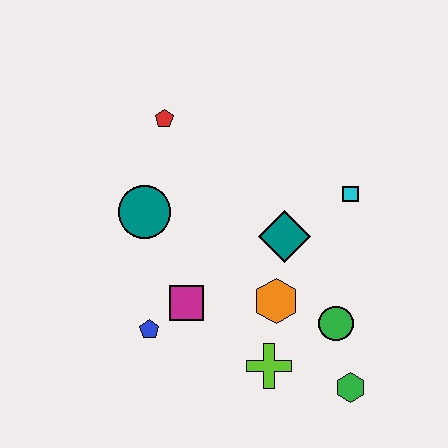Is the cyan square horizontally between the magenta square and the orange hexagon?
No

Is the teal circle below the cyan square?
Yes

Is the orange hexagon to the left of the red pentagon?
No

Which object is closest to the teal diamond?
The orange hexagon is closest to the teal diamond.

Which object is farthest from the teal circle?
The green hexagon is farthest from the teal circle.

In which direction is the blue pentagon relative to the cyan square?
The blue pentagon is to the left of the cyan square.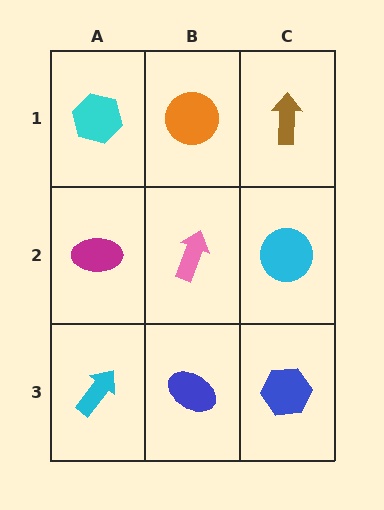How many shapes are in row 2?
3 shapes.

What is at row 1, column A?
A cyan hexagon.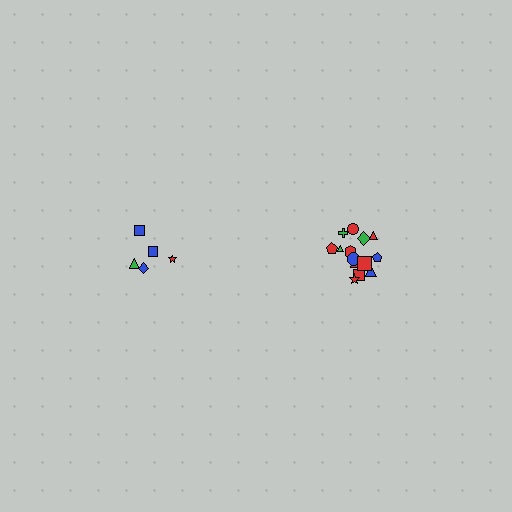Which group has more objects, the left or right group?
The right group.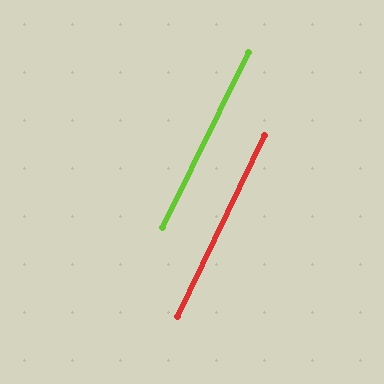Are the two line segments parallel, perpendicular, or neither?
Parallel — their directions differ by only 0.5°.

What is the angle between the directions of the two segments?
Approximately 1 degree.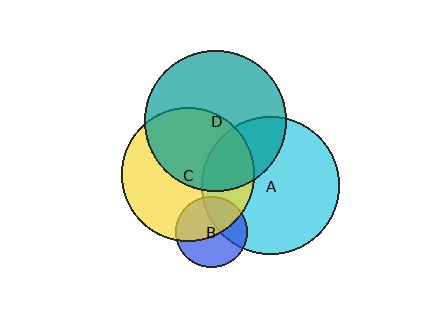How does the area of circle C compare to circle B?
Approximately 3.5 times.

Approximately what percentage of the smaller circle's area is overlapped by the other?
Approximately 55%.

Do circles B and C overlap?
Yes.